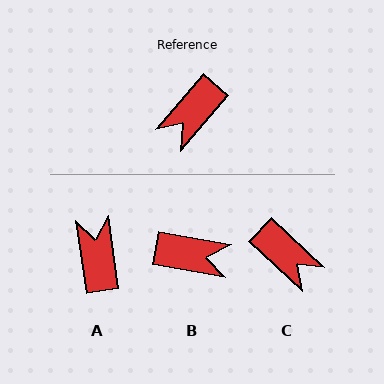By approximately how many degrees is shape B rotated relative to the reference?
Approximately 120 degrees counter-clockwise.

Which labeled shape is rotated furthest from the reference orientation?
A, about 132 degrees away.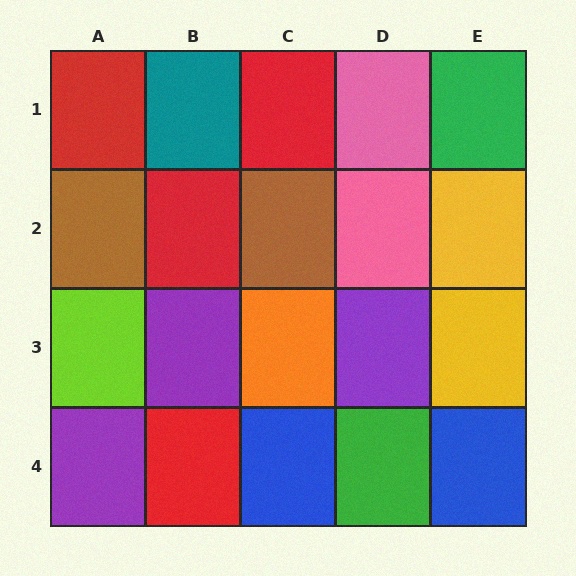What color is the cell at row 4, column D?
Green.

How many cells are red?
4 cells are red.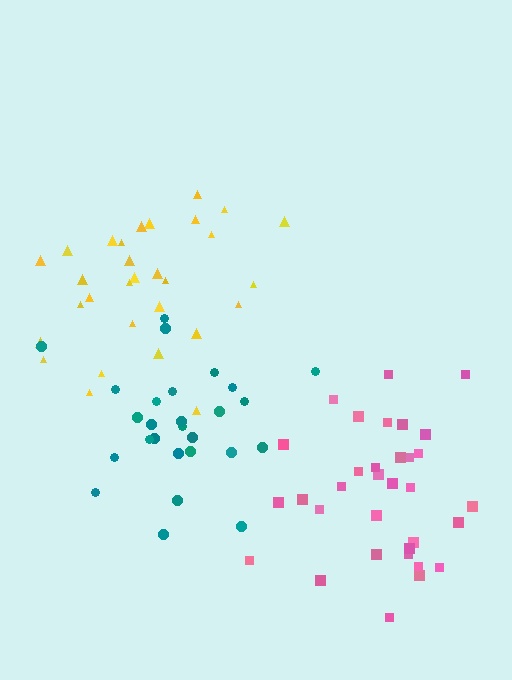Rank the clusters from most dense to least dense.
pink, teal, yellow.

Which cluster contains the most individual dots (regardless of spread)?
Pink (33).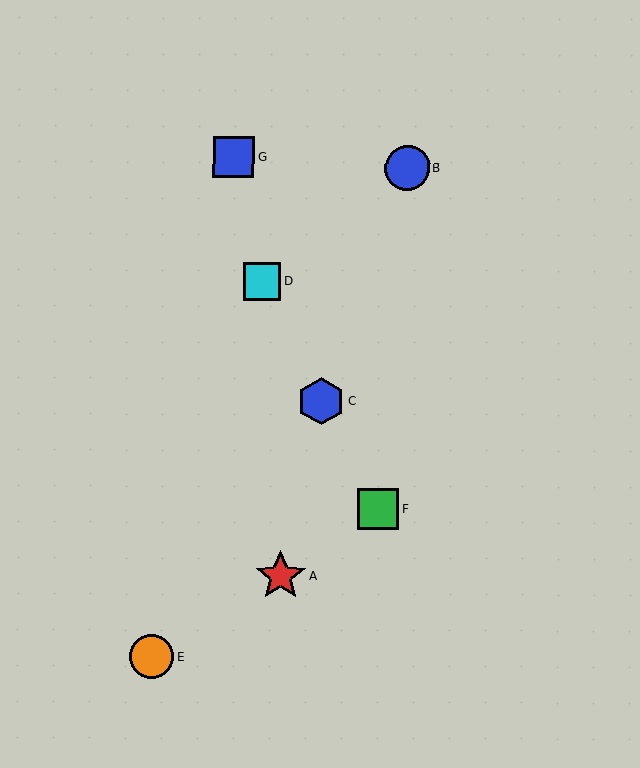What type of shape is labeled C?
Shape C is a blue hexagon.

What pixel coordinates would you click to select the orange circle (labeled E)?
Click at (152, 656) to select the orange circle E.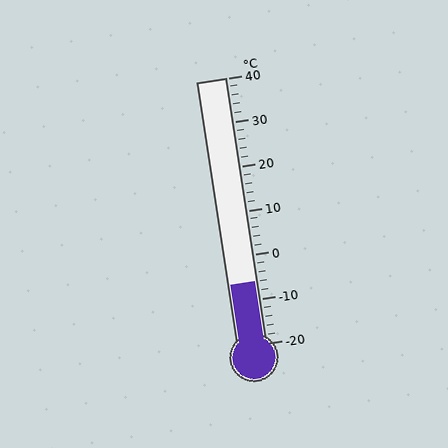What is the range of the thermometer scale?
The thermometer scale ranges from -20°C to 40°C.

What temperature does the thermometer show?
The thermometer shows approximately -6°C.